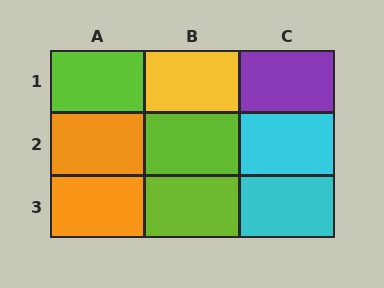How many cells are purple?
1 cell is purple.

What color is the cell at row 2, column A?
Orange.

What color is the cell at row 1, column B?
Yellow.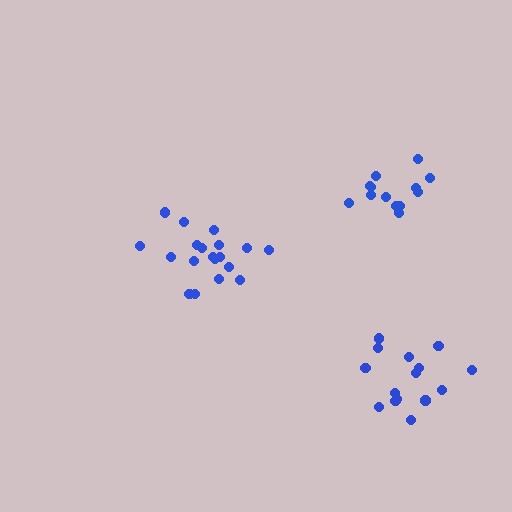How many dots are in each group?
Group 1: 13 dots, Group 2: 19 dots, Group 3: 15 dots (47 total).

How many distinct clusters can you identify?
There are 3 distinct clusters.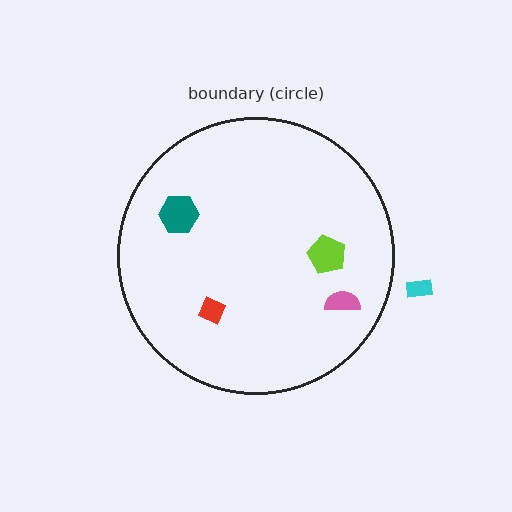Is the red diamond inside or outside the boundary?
Inside.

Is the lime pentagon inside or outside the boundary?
Inside.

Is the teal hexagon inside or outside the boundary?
Inside.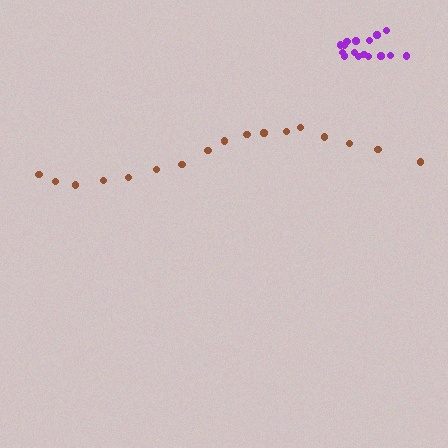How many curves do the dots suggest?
There are 2 distinct paths.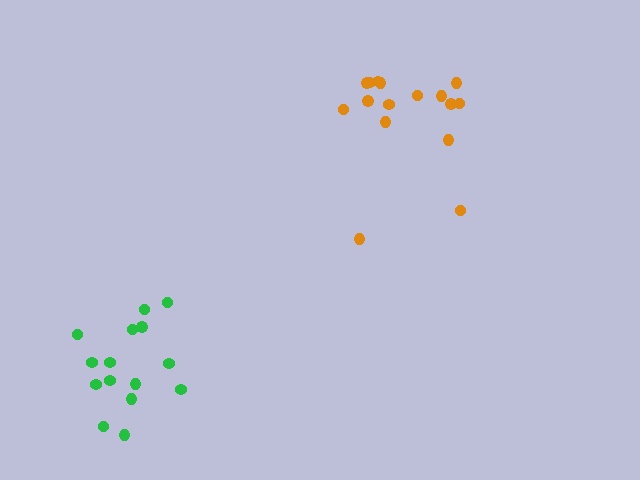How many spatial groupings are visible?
There are 2 spatial groupings.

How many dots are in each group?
Group 1: 16 dots, Group 2: 15 dots (31 total).